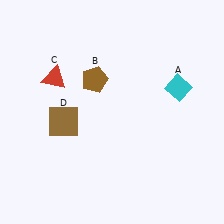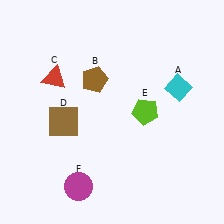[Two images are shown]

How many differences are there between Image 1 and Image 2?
There are 2 differences between the two images.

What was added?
A lime pentagon (E), a magenta circle (F) were added in Image 2.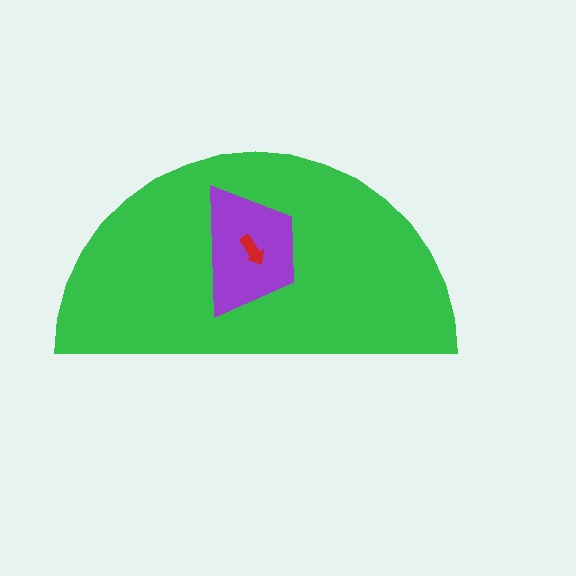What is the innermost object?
The red arrow.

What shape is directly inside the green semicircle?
The purple trapezoid.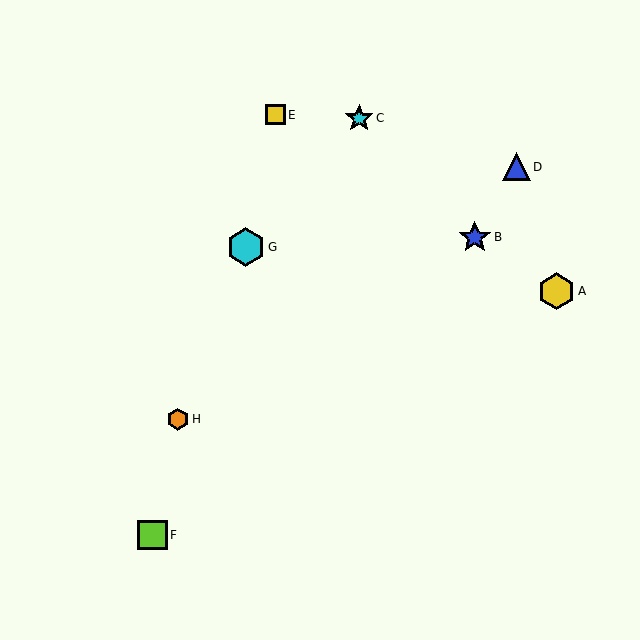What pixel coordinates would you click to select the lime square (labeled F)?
Click at (152, 535) to select the lime square F.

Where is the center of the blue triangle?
The center of the blue triangle is at (517, 167).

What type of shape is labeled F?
Shape F is a lime square.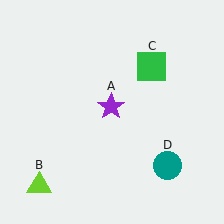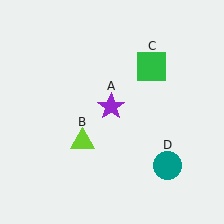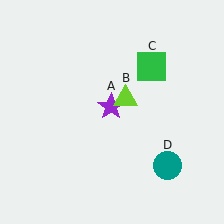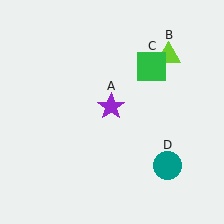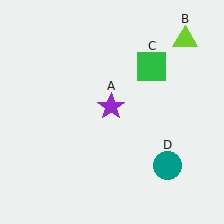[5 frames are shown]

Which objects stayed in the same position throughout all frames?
Purple star (object A) and green square (object C) and teal circle (object D) remained stationary.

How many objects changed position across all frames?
1 object changed position: lime triangle (object B).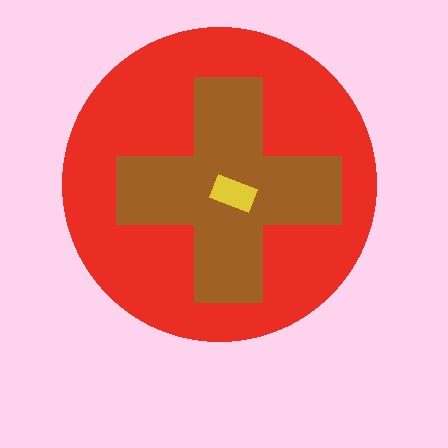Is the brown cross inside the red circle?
Yes.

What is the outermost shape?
The red circle.